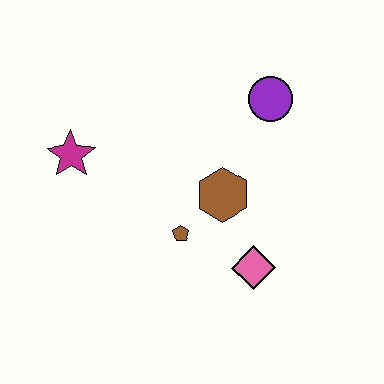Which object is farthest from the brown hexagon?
The magenta star is farthest from the brown hexagon.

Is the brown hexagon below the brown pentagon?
No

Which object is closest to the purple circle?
The brown hexagon is closest to the purple circle.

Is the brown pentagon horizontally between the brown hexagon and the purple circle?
No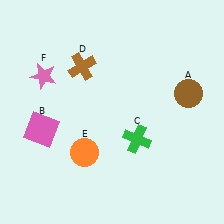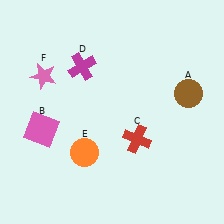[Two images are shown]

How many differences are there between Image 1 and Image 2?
There are 2 differences between the two images.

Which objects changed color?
C changed from green to red. D changed from brown to magenta.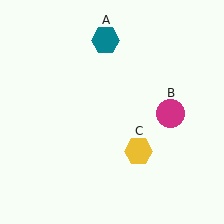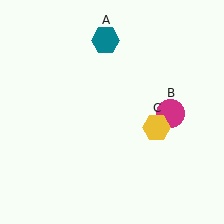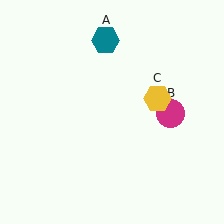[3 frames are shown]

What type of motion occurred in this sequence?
The yellow hexagon (object C) rotated counterclockwise around the center of the scene.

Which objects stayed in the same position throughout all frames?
Teal hexagon (object A) and magenta circle (object B) remained stationary.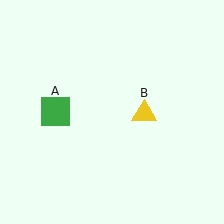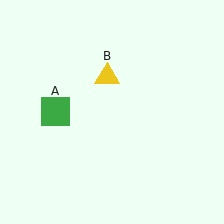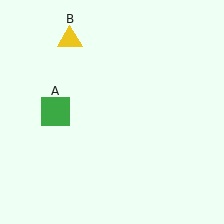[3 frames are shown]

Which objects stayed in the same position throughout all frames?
Green square (object A) remained stationary.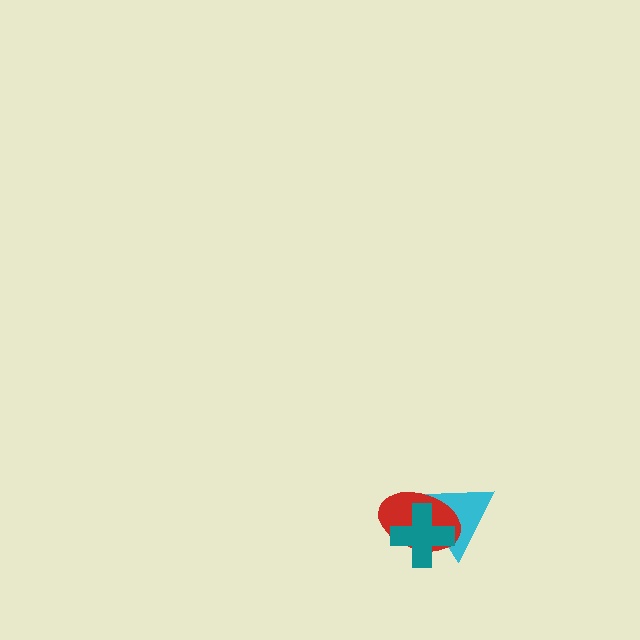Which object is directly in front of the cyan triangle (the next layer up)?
The red ellipse is directly in front of the cyan triangle.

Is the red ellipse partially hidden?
Yes, it is partially covered by another shape.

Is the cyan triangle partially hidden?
Yes, it is partially covered by another shape.